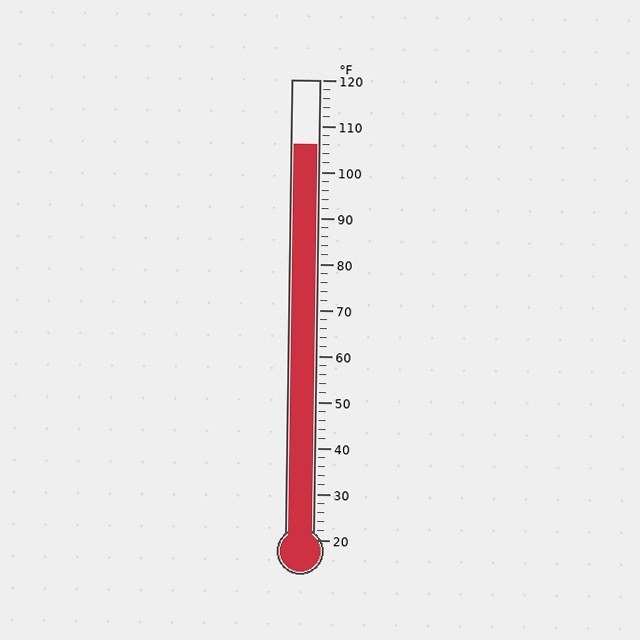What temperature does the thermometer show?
The thermometer shows approximately 106°F.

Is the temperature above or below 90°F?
The temperature is above 90°F.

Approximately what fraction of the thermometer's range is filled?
The thermometer is filled to approximately 85% of its range.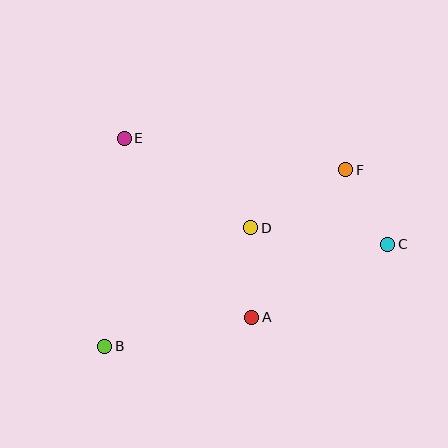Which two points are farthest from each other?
Points B and C are farthest from each other.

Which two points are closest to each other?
Points C and F are closest to each other.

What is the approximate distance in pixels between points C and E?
The distance between C and E is approximately 284 pixels.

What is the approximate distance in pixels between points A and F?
The distance between A and F is approximately 175 pixels.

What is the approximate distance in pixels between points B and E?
The distance between B and E is approximately 209 pixels.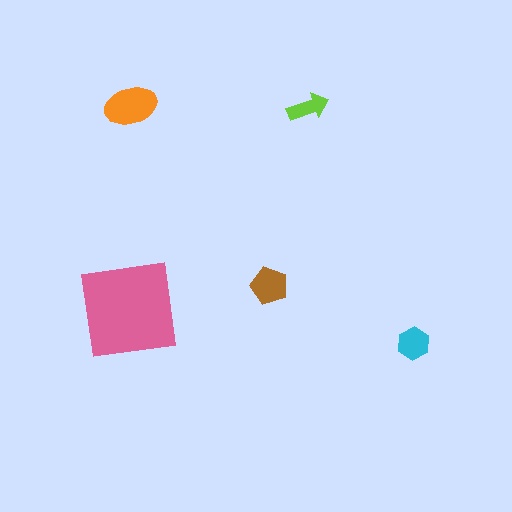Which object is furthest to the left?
The pink square is leftmost.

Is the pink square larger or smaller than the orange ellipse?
Larger.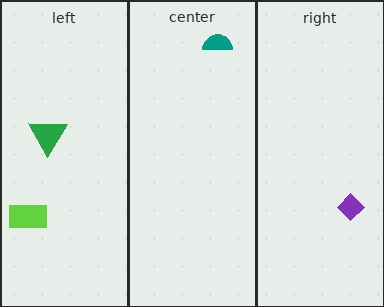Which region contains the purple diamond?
The right region.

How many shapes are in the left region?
2.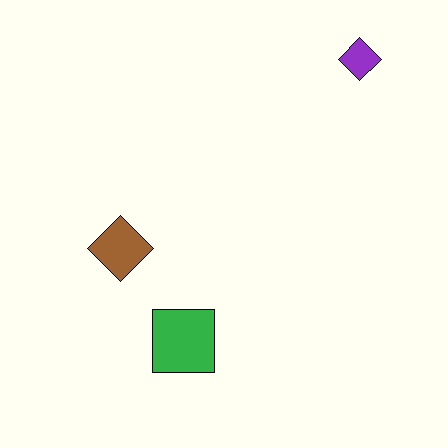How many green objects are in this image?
There is 1 green object.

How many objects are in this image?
There are 3 objects.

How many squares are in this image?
There is 1 square.